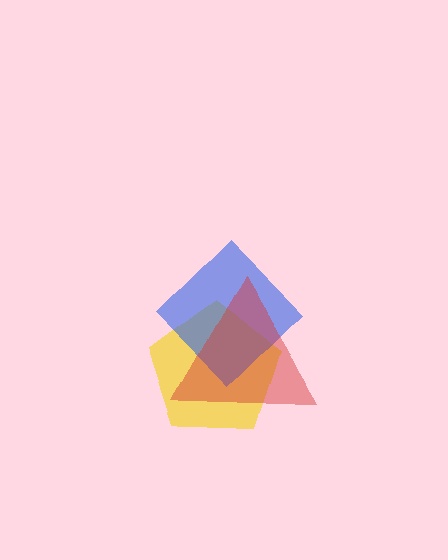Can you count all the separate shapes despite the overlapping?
Yes, there are 3 separate shapes.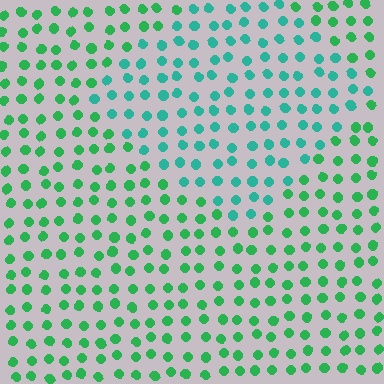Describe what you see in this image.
The image is filled with small green elements in a uniform arrangement. A diamond-shaped region is visible where the elements are tinted to a slightly different hue, forming a subtle color boundary.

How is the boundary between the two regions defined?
The boundary is defined purely by a slight shift in hue (about 32 degrees). Spacing, size, and orientation are identical on both sides.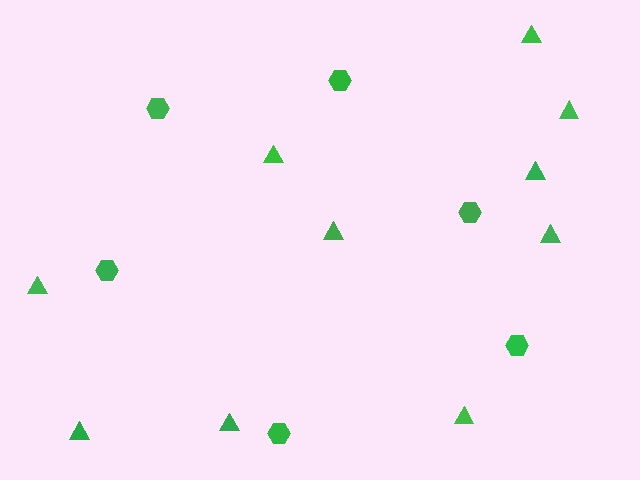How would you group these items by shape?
There are 2 groups: one group of triangles (10) and one group of hexagons (6).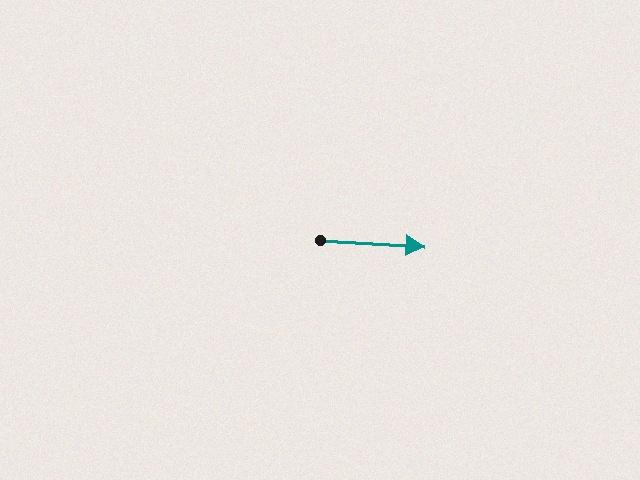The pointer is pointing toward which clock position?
Roughly 3 o'clock.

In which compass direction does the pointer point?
East.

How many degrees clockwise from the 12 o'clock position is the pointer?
Approximately 93 degrees.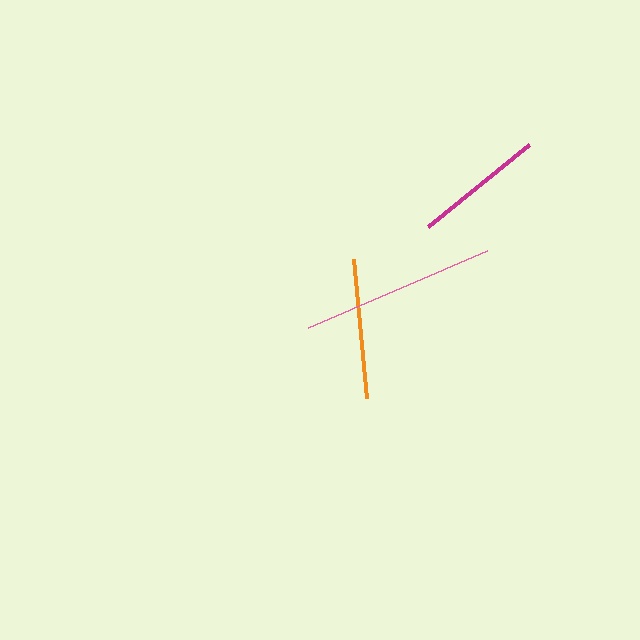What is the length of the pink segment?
The pink segment is approximately 195 pixels long.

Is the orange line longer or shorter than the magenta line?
The orange line is longer than the magenta line.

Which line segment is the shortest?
The magenta line is the shortest at approximately 130 pixels.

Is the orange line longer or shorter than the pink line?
The pink line is longer than the orange line.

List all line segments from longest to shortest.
From longest to shortest: pink, orange, magenta.